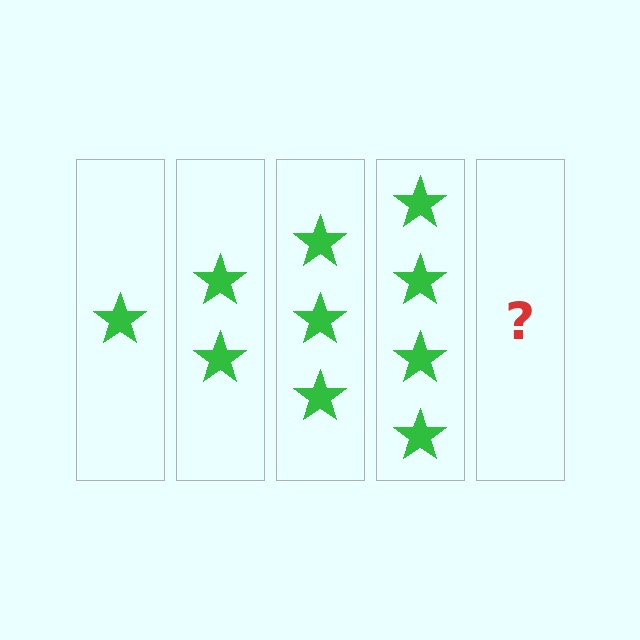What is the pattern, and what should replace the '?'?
The pattern is that each step adds one more star. The '?' should be 5 stars.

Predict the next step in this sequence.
The next step is 5 stars.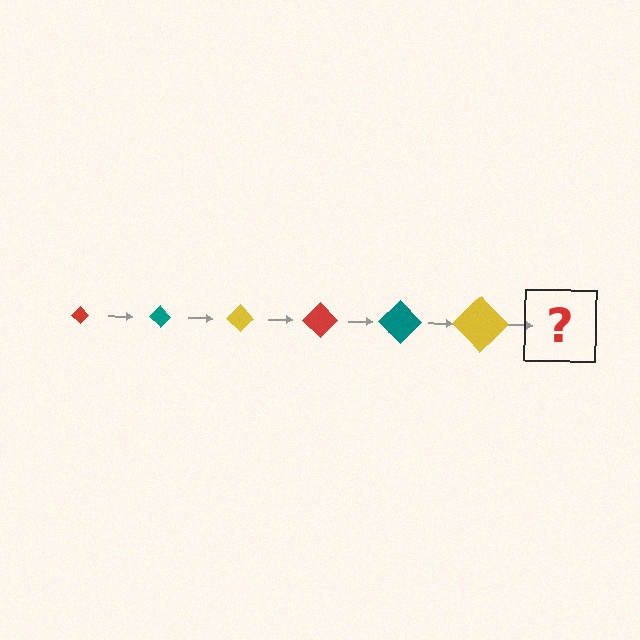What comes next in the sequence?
The next element should be a red diamond, larger than the previous one.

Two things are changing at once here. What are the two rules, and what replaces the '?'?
The two rules are that the diamond grows larger each step and the color cycles through red, teal, and yellow. The '?' should be a red diamond, larger than the previous one.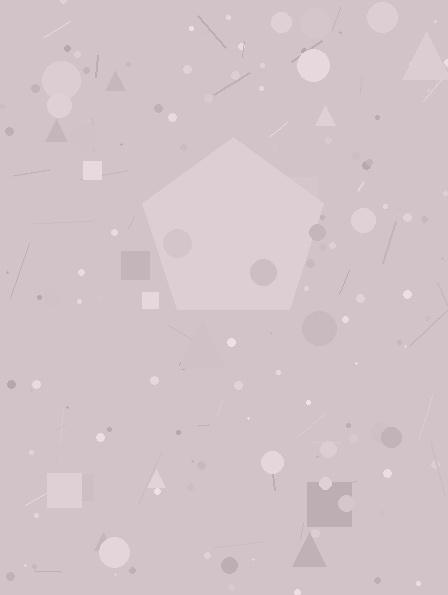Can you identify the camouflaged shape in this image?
The camouflaged shape is a pentagon.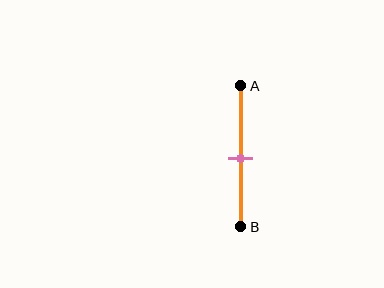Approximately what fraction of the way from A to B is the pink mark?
The pink mark is approximately 50% of the way from A to B.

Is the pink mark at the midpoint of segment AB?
Yes, the mark is approximately at the midpoint.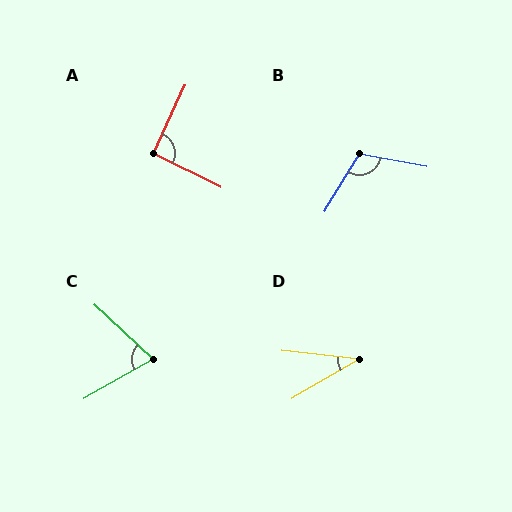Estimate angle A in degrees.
Approximately 91 degrees.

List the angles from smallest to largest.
D (36°), C (73°), A (91°), B (111°).